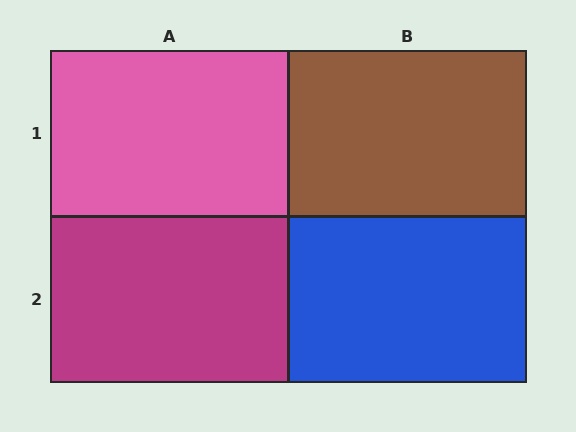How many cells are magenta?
1 cell is magenta.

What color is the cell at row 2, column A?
Magenta.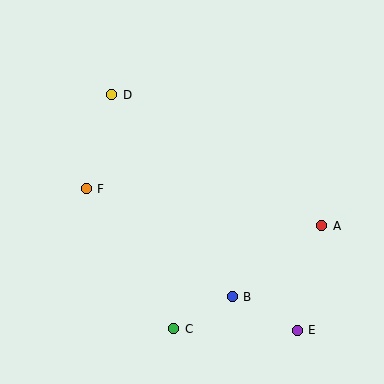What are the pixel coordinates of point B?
Point B is at (232, 297).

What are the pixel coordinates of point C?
Point C is at (173, 329).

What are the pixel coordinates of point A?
Point A is at (322, 226).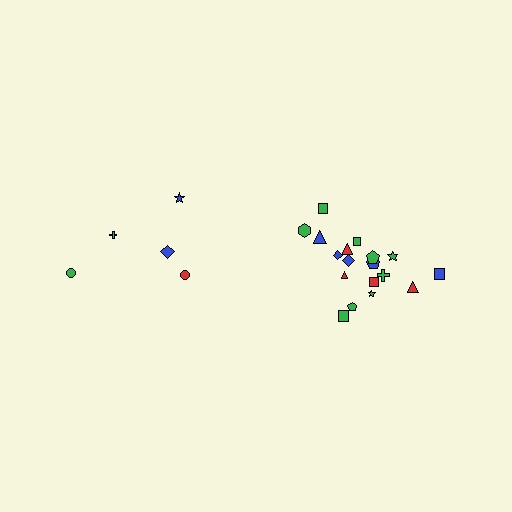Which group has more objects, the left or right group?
The right group.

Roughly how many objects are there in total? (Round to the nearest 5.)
Roughly 25 objects in total.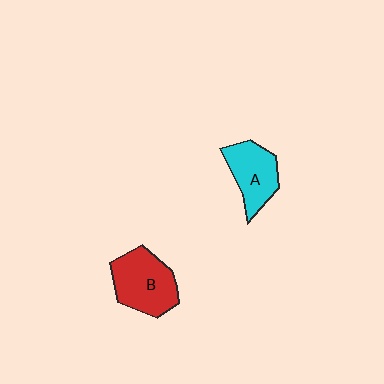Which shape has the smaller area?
Shape A (cyan).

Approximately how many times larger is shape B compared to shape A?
Approximately 1.2 times.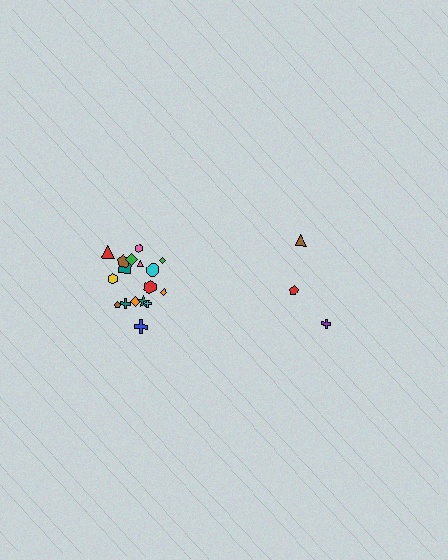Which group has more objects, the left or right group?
The left group.